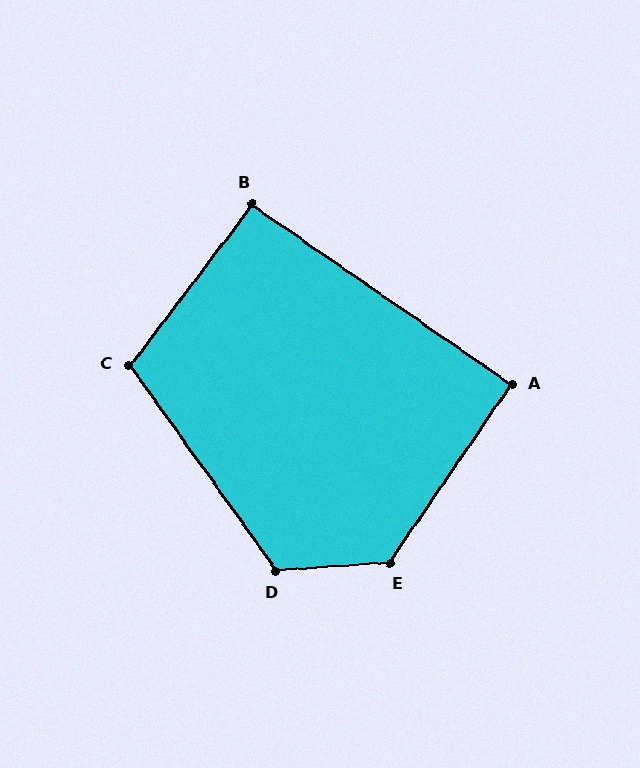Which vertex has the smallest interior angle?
A, at approximately 90 degrees.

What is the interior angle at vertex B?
Approximately 93 degrees (approximately right).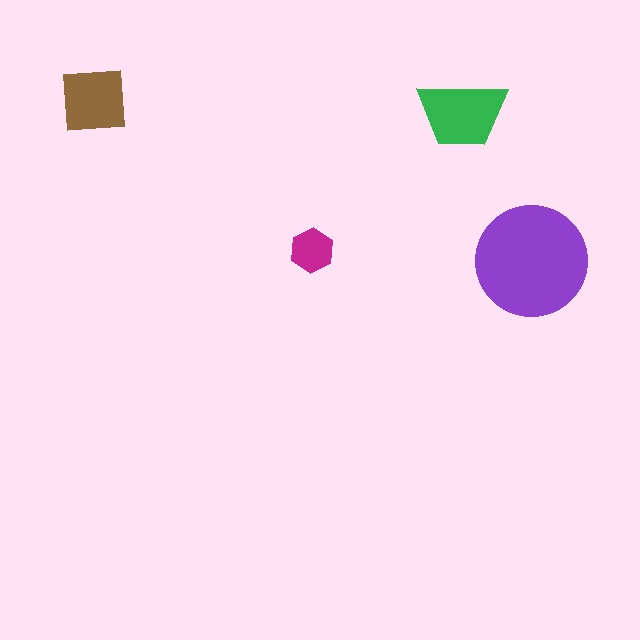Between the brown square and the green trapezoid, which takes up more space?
The green trapezoid.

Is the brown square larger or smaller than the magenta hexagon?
Larger.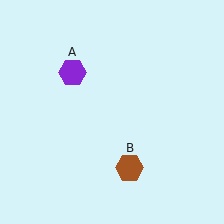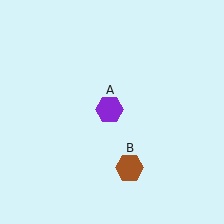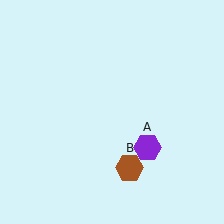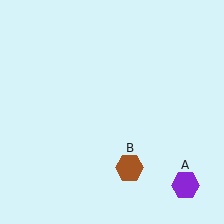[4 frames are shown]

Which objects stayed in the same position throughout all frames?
Brown hexagon (object B) remained stationary.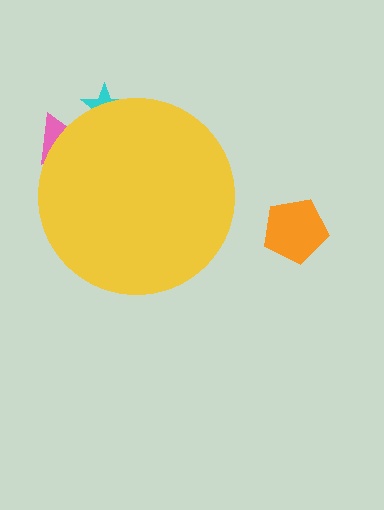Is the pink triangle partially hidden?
Yes, the pink triangle is partially hidden behind the yellow circle.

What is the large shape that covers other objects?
A yellow circle.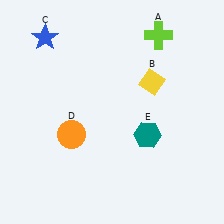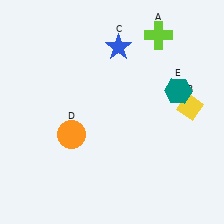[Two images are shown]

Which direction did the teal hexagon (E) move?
The teal hexagon (E) moved up.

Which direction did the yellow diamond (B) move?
The yellow diamond (B) moved right.